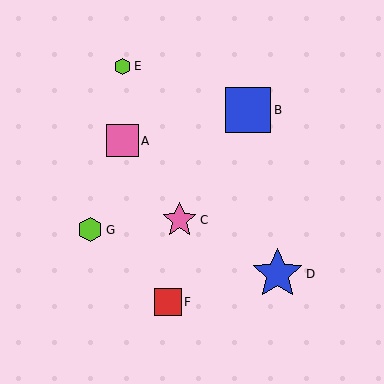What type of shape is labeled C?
Shape C is a pink star.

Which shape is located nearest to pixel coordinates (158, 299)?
The red square (labeled F) at (168, 302) is nearest to that location.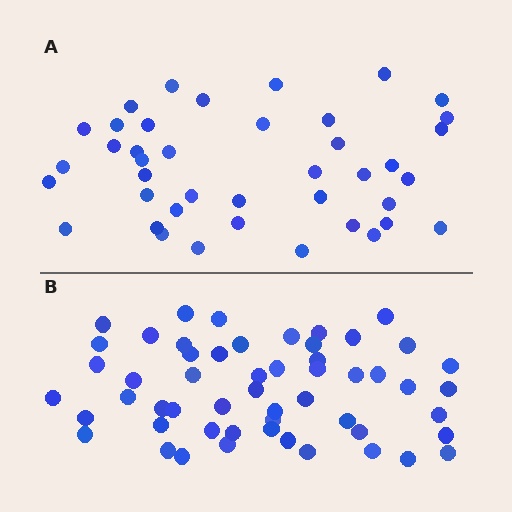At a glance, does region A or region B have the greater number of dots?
Region B (the bottom region) has more dots.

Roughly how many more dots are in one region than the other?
Region B has approximately 15 more dots than region A.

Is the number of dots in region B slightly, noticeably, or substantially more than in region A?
Region B has noticeably more, but not dramatically so. The ratio is roughly 1.3 to 1.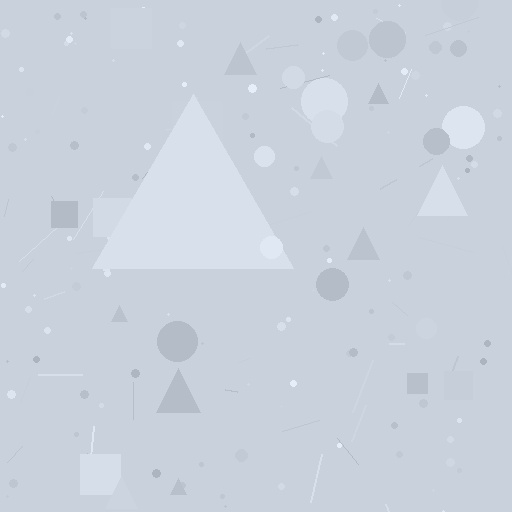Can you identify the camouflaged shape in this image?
The camouflaged shape is a triangle.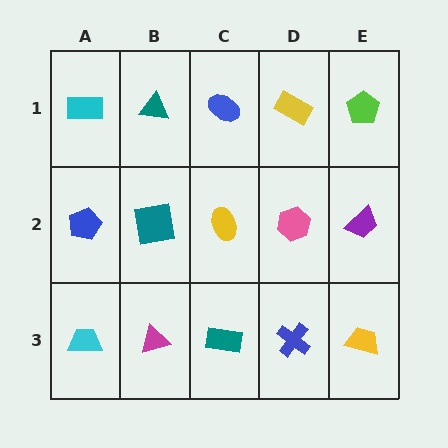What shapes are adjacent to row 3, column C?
A yellow ellipse (row 2, column C), a magenta triangle (row 3, column B), a blue cross (row 3, column D).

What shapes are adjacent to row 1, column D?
A pink hexagon (row 2, column D), a blue ellipse (row 1, column C), a lime pentagon (row 1, column E).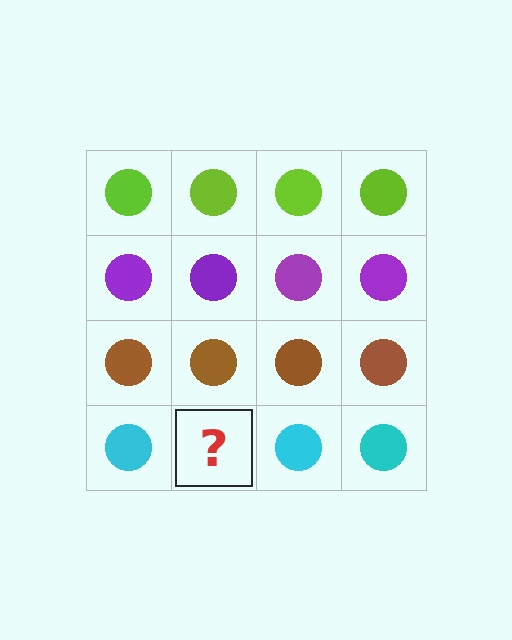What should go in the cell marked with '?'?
The missing cell should contain a cyan circle.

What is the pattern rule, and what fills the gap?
The rule is that each row has a consistent color. The gap should be filled with a cyan circle.